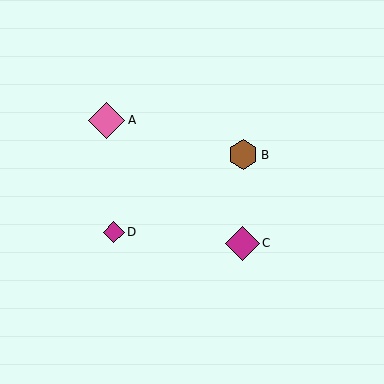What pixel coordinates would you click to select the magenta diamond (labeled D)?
Click at (114, 232) to select the magenta diamond D.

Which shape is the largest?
The pink diamond (labeled A) is the largest.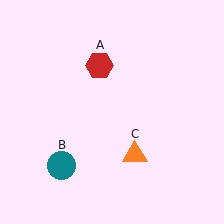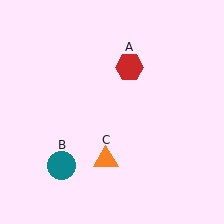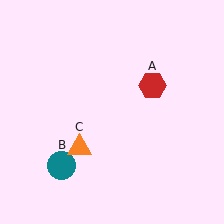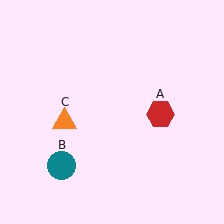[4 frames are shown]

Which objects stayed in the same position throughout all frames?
Teal circle (object B) remained stationary.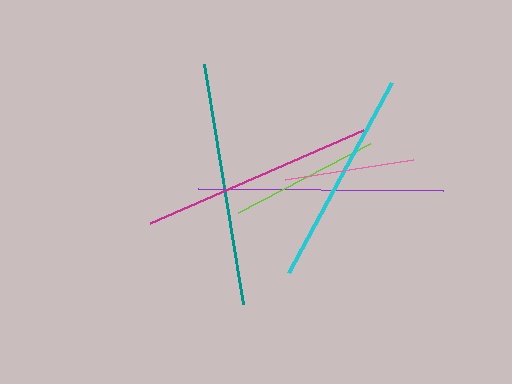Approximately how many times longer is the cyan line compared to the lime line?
The cyan line is approximately 1.5 times the length of the lime line.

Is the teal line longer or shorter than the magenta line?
The teal line is longer than the magenta line.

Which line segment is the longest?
The purple line is the longest at approximately 245 pixels.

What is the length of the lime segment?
The lime segment is approximately 149 pixels long.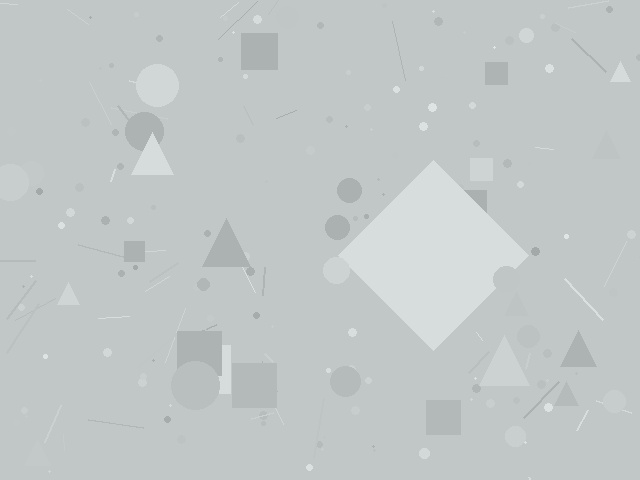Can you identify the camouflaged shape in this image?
The camouflaged shape is a diamond.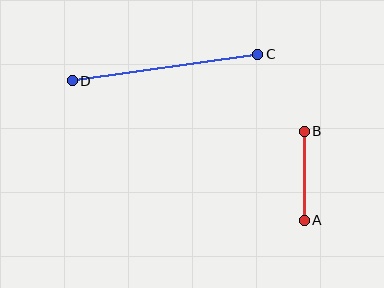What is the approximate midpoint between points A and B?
The midpoint is at approximately (304, 176) pixels.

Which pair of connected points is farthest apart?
Points C and D are farthest apart.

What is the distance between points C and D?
The distance is approximately 188 pixels.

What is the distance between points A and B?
The distance is approximately 89 pixels.